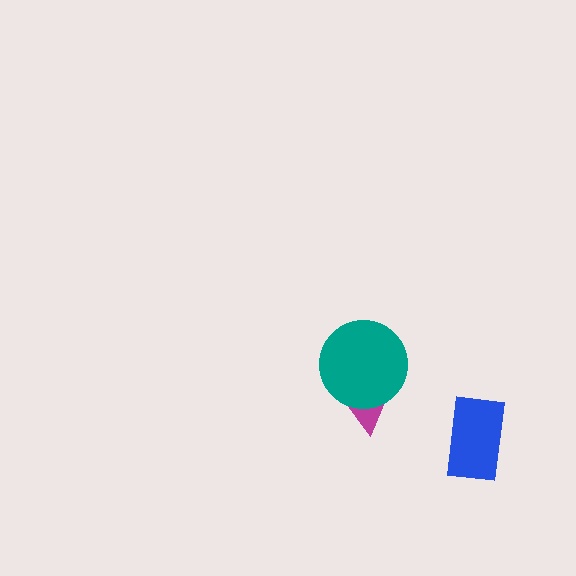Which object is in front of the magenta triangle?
The teal circle is in front of the magenta triangle.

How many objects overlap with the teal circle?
1 object overlaps with the teal circle.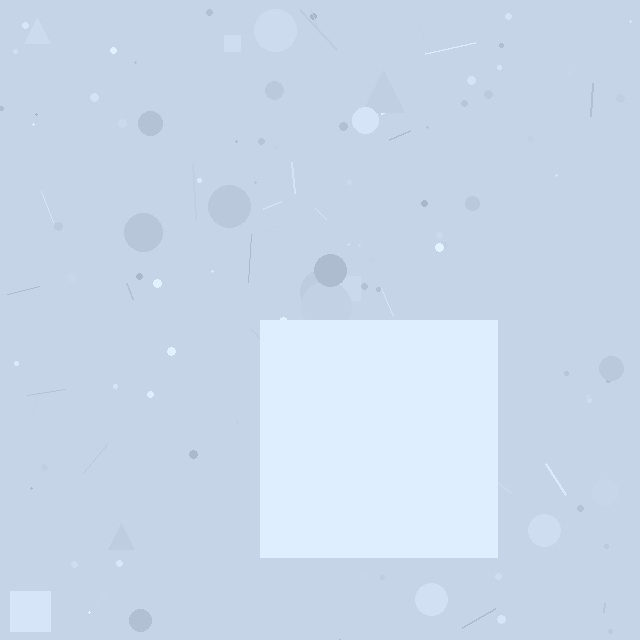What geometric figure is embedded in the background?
A square is embedded in the background.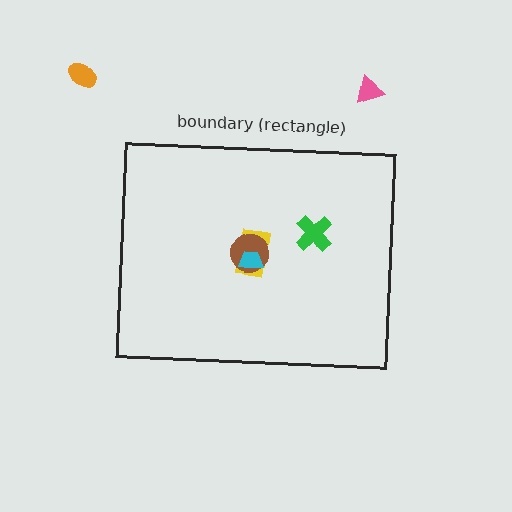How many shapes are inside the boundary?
4 inside, 2 outside.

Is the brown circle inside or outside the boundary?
Inside.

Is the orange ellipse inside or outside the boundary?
Outside.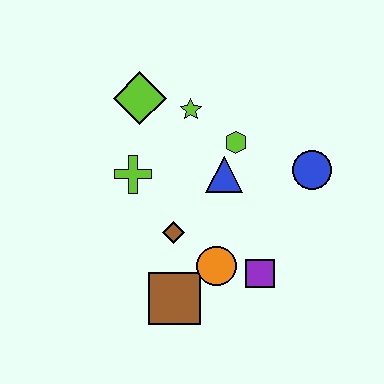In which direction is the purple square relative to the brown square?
The purple square is to the right of the brown square.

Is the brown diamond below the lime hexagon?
Yes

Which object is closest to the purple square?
The orange circle is closest to the purple square.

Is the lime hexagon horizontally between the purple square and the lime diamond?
Yes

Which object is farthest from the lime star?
The brown square is farthest from the lime star.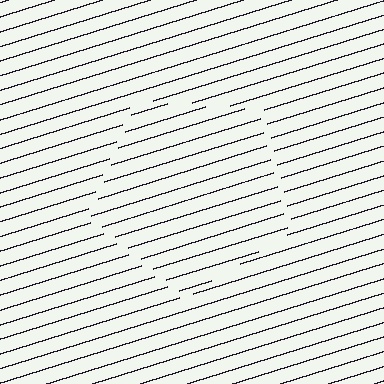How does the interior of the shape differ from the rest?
The interior of the shape contains the same grating, shifted by half a period — the contour is defined by the phase discontinuity where line-ends from the inner and outer gratings abut.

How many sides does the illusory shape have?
5 sides — the line-ends trace a pentagon.